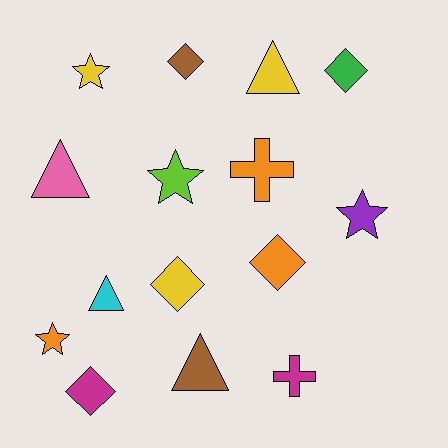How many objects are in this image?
There are 15 objects.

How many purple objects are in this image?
There is 1 purple object.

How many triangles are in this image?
There are 4 triangles.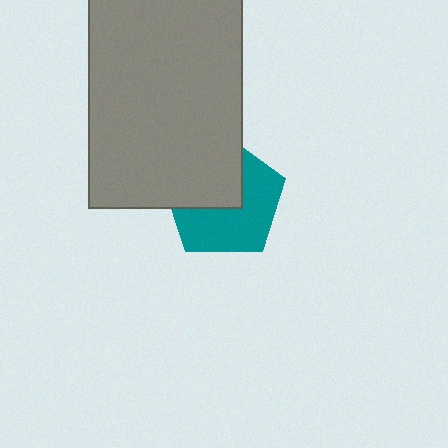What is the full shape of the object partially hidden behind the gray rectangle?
The partially hidden object is a teal pentagon.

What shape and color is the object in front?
The object in front is a gray rectangle.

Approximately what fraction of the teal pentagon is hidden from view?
Roughly 45% of the teal pentagon is hidden behind the gray rectangle.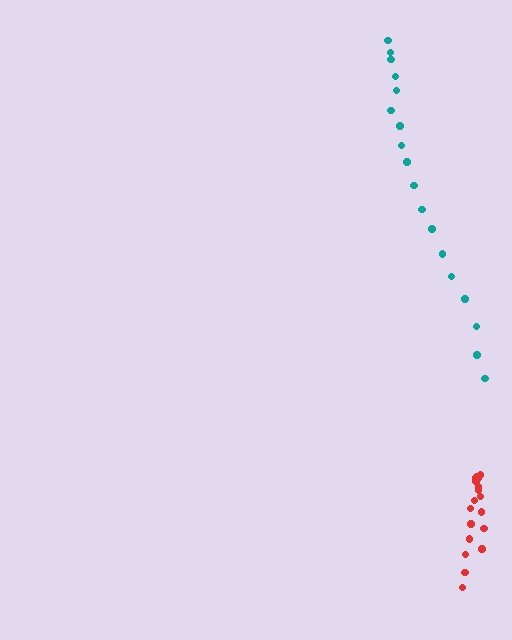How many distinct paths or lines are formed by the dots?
There are 2 distinct paths.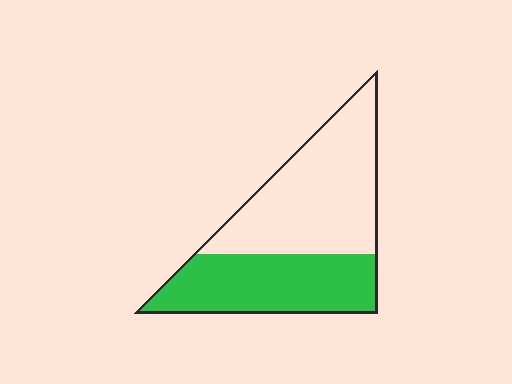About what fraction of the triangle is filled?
About two fifths (2/5).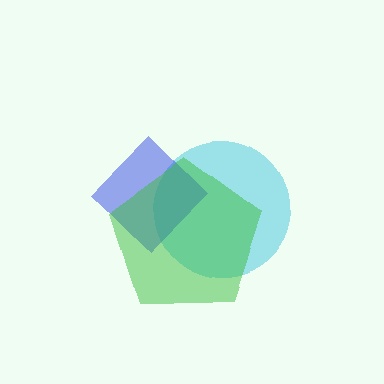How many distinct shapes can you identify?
There are 3 distinct shapes: a cyan circle, a blue diamond, a green pentagon.